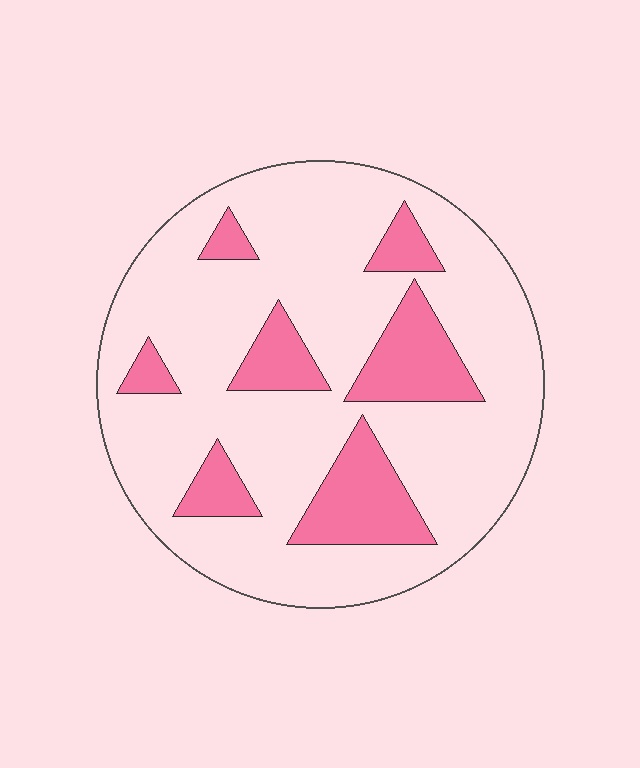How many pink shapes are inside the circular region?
7.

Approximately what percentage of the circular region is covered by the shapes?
Approximately 20%.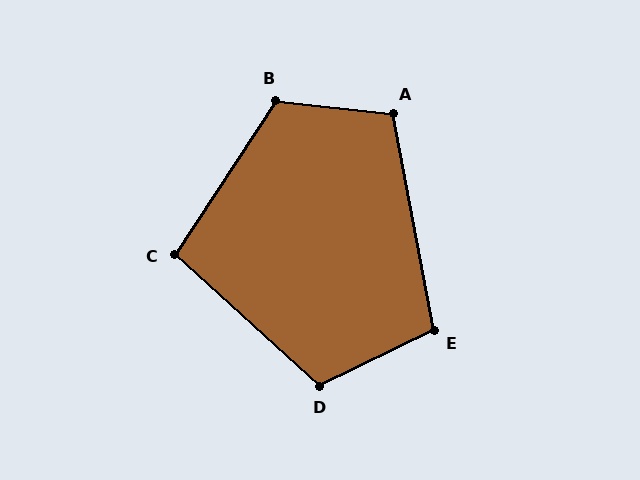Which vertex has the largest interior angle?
B, at approximately 117 degrees.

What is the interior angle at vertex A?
Approximately 107 degrees (obtuse).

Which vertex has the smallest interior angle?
C, at approximately 99 degrees.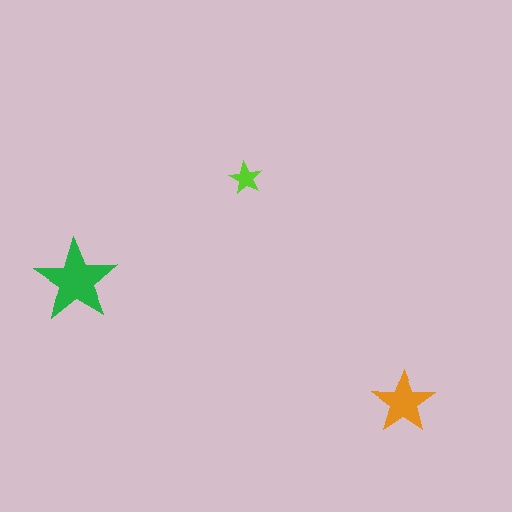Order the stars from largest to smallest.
the green one, the orange one, the lime one.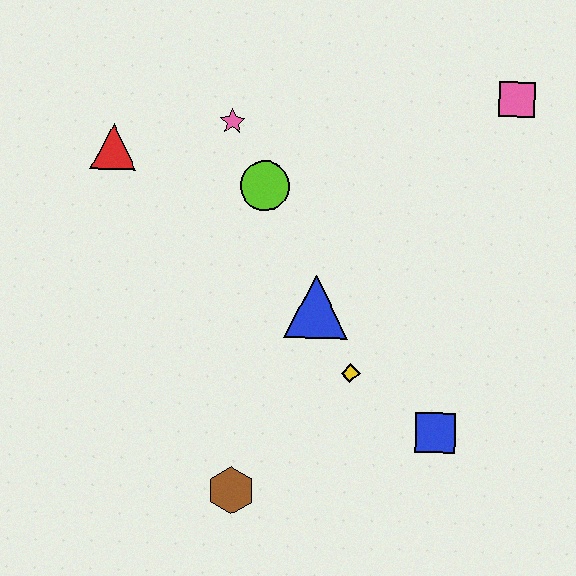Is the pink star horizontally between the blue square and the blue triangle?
No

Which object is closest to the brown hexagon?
The yellow diamond is closest to the brown hexagon.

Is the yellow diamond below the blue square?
No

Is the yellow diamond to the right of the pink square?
No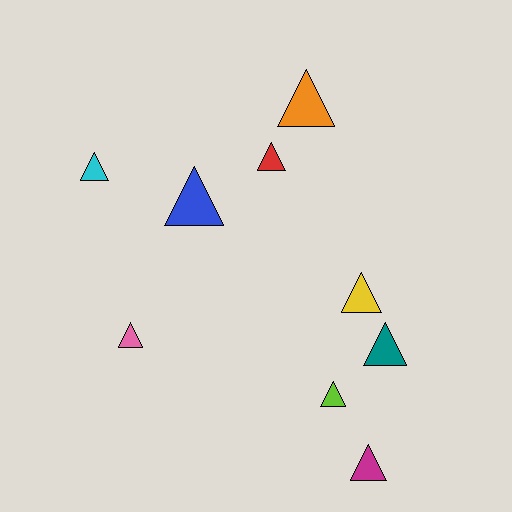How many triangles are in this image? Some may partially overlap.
There are 9 triangles.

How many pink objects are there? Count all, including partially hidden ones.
There is 1 pink object.